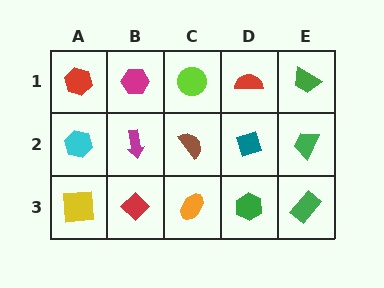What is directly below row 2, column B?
A red diamond.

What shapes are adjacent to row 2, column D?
A red semicircle (row 1, column D), a green hexagon (row 3, column D), a brown semicircle (row 2, column C), a green trapezoid (row 2, column E).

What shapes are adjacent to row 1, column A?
A cyan hexagon (row 2, column A), a magenta hexagon (row 1, column B).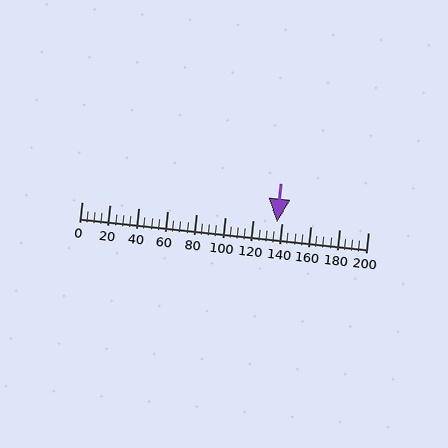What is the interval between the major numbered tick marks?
The major tick marks are spaced 20 units apart.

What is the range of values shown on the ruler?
The ruler shows values from 0 to 200.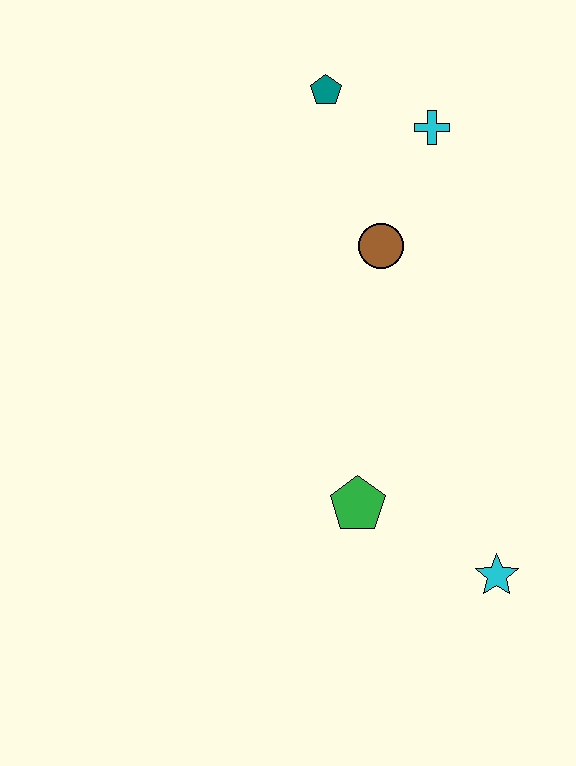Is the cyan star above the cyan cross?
No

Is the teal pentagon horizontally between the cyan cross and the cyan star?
No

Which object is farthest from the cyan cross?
The cyan star is farthest from the cyan cross.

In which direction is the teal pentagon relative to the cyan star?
The teal pentagon is above the cyan star.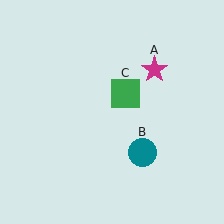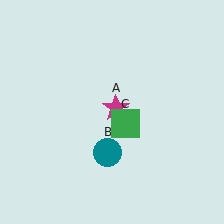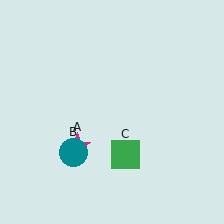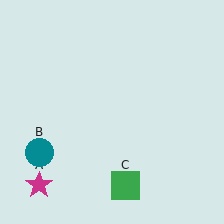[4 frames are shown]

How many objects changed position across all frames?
3 objects changed position: magenta star (object A), teal circle (object B), green square (object C).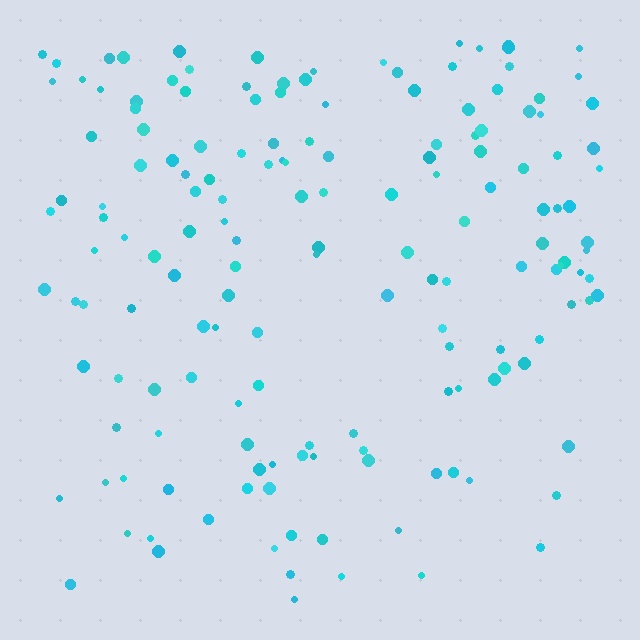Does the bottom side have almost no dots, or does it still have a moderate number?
Still a moderate number, just noticeably fewer than the top.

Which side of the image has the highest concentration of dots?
The top.